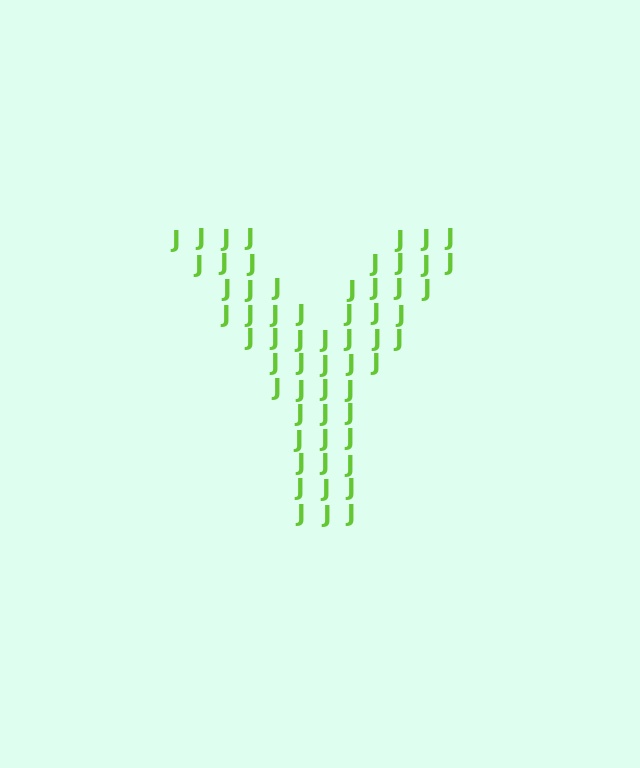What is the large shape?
The large shape is the letter Y.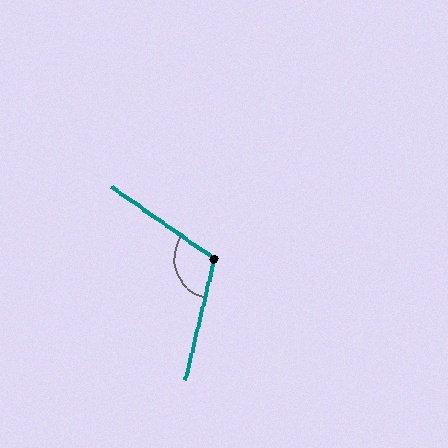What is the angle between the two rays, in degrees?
Approximately 111 degrees.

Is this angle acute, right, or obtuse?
It is obtuse.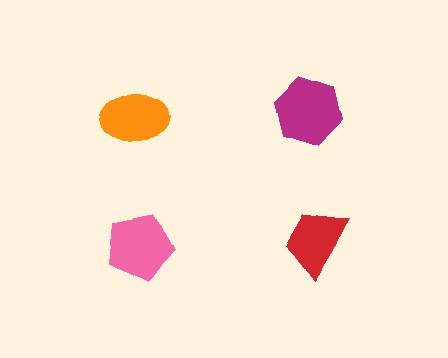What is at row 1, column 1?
An orange ellipse.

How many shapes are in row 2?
2 shapes.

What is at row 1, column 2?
A magenta hexagon.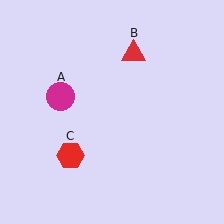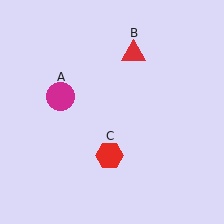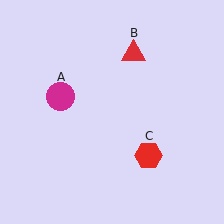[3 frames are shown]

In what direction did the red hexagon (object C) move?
The red hexagon (object C) moved right.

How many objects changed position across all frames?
1 object changed position: red hexagon (object C).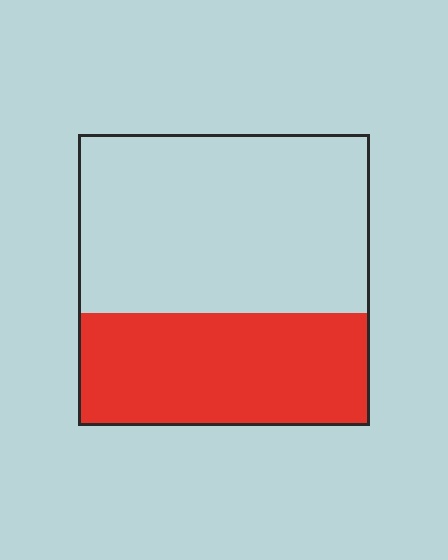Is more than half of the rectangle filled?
No.